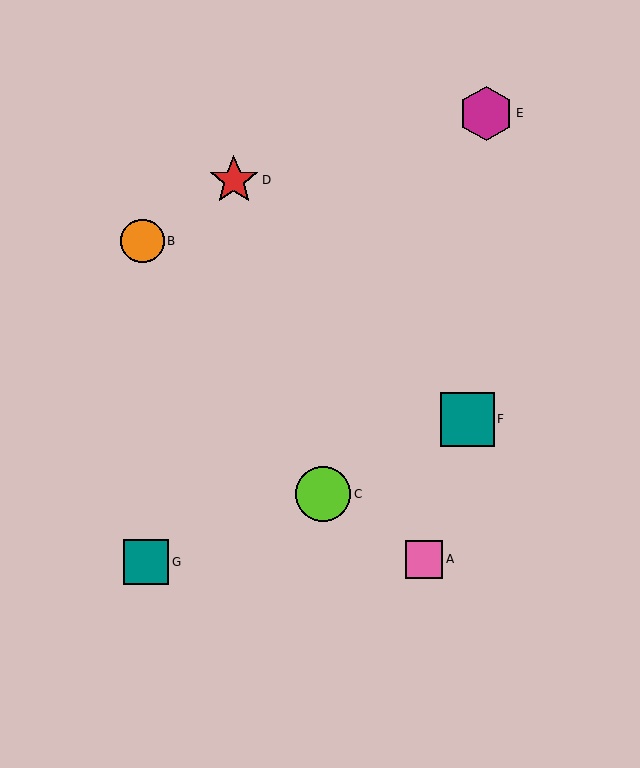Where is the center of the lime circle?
The center of the lime circle is at (323, 494).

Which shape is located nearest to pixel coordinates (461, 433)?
The teal square (labeled F) at (467, 419) is nearest to that location.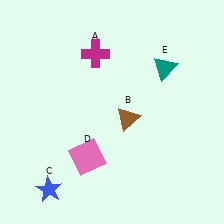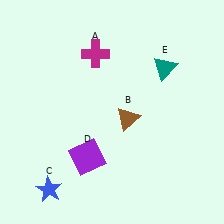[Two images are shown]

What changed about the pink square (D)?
In Image 1, D is pink. In Image 2, it changed to purple.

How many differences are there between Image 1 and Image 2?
There is 1 difference between the two images.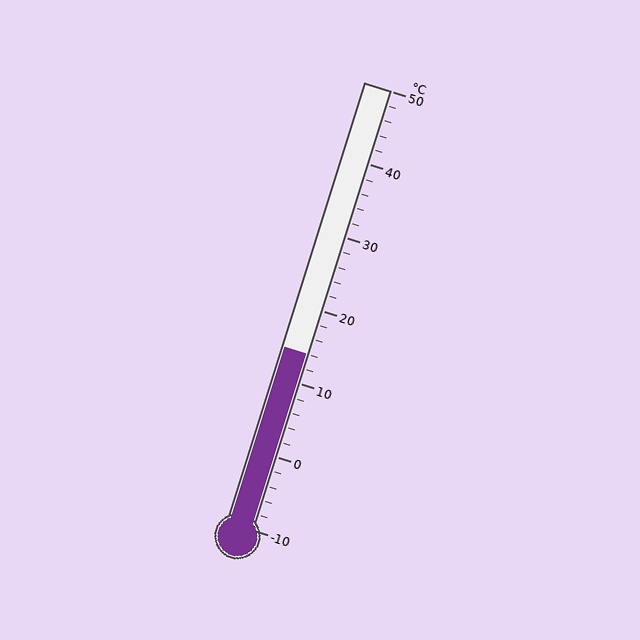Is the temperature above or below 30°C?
The temperature is below 30°C.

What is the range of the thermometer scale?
The thermometer scale ranges from -10°C to 50°C.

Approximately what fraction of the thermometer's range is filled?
The thermometer is filled to approximately 40% of its range.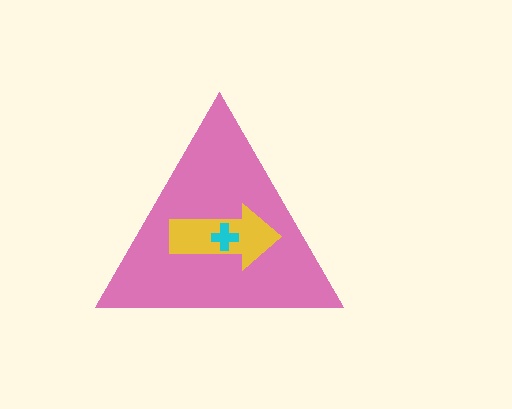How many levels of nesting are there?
3.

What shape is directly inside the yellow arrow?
The cyan cross.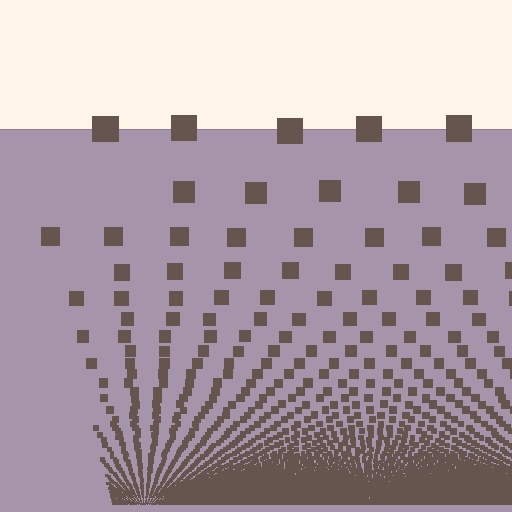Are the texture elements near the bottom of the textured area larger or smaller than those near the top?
Smaller. The gradient is inverted — elements near the bottom are smaller and denser.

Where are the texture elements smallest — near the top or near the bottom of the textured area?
Near the bottom.